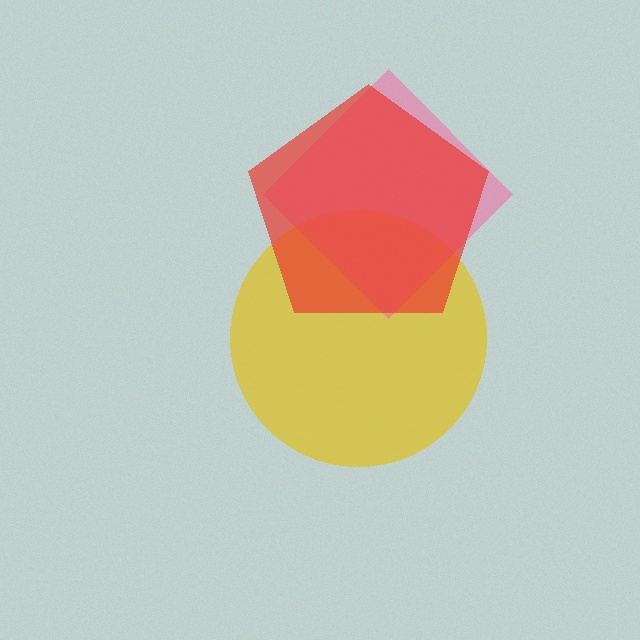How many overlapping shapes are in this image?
There are 3 overlapping shapes in the image.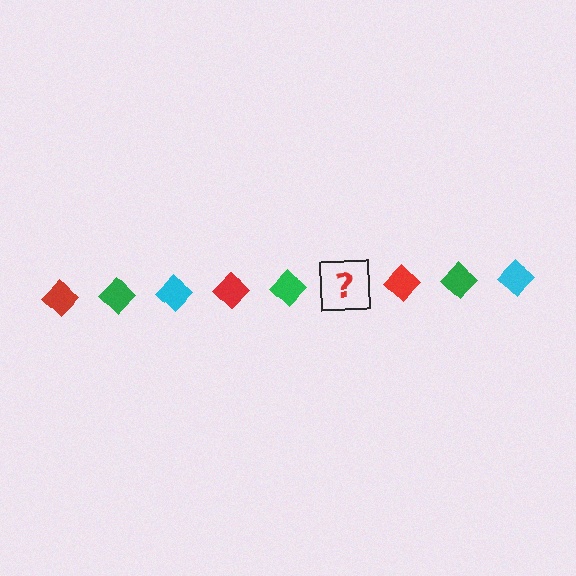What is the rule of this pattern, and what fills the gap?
The rule is that the pattern cycles through red, green, cyan diamonds. The gap should be filled with a cyan diamond.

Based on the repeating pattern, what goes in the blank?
The blank should be a cyan diamond.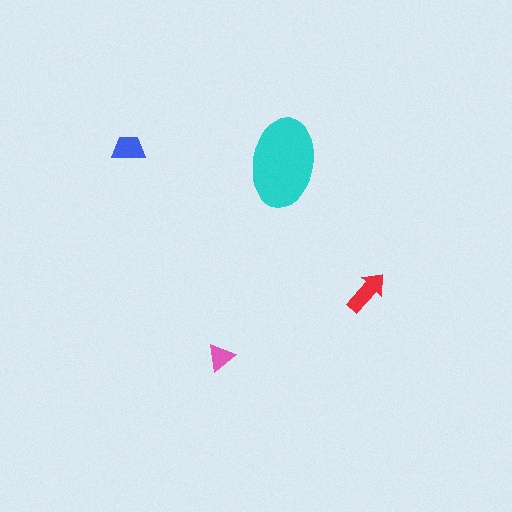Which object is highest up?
The blue trapezoid is topmost.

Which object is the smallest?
The pink triangle.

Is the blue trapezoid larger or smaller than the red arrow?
Smaller.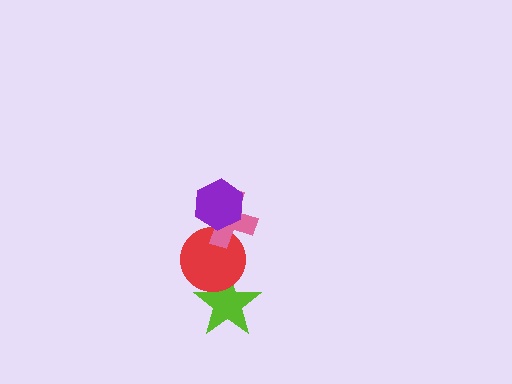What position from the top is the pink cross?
The pink cross is 2nd from the top.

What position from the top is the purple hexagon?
The purple hexagon is 1st from the top.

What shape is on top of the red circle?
The pink cross is on top of the red circle.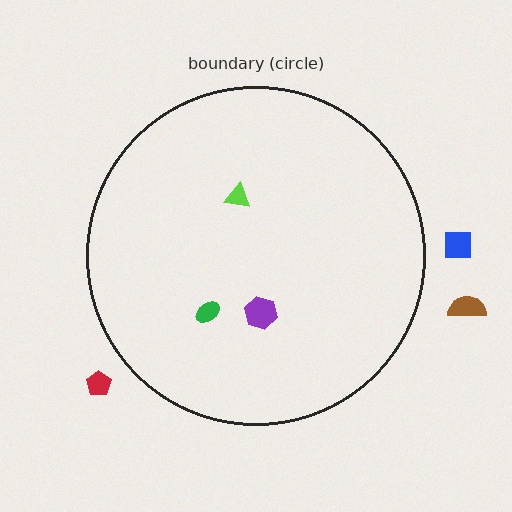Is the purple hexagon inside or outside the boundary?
Inside.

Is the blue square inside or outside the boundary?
Outside.